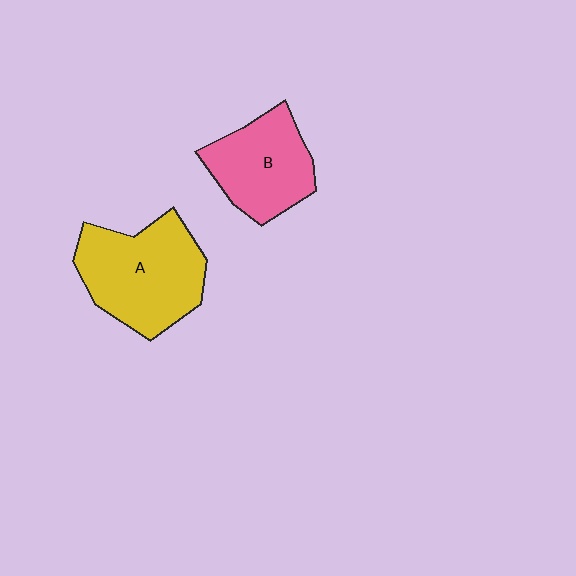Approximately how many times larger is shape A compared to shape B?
Approximately 1.3 times.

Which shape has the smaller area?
Shape B (pink).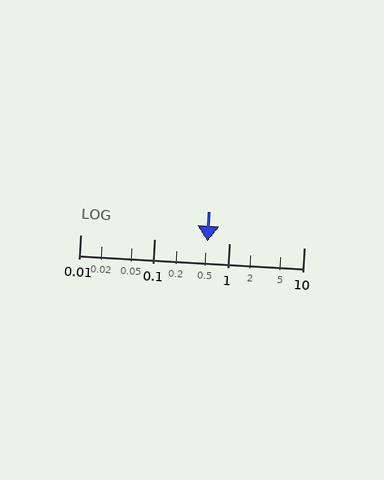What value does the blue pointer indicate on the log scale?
The pointer indicates approximately 0.51.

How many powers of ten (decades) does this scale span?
The scale spans 3 decades, from 0.01 to 10.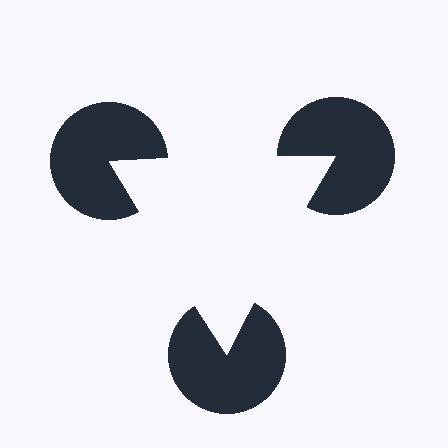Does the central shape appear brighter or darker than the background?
It typically appears slightly brighter than the background, even though no actual brightness change is drawn.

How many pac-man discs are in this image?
There are 3 — one at each vertex of the illusory triangle.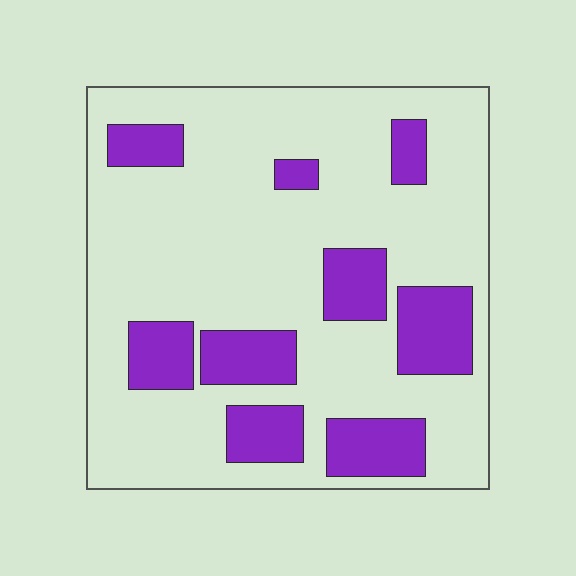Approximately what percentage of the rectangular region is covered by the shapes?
Approximately 25%.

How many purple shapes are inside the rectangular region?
9.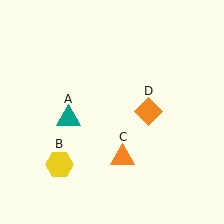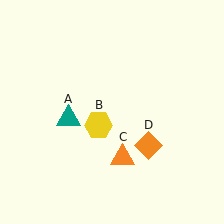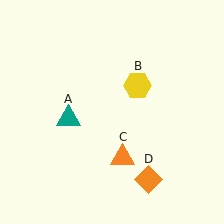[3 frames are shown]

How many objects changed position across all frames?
2 objects changed position: yellow hexagon (object B), orange diamond (object D).